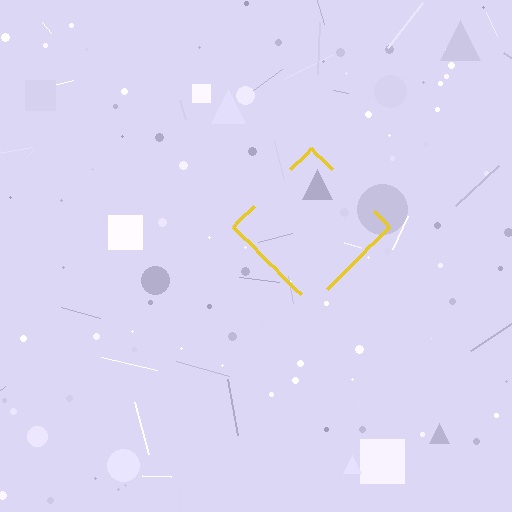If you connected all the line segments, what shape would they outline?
They would outline a diamond.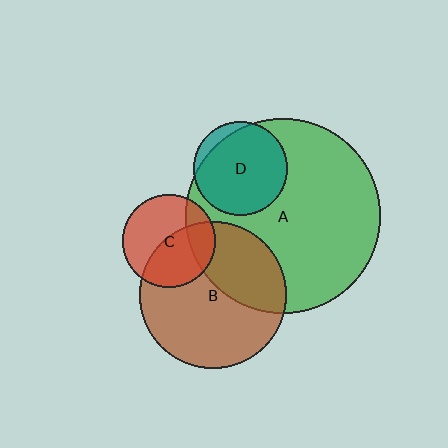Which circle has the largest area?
Circle A (green).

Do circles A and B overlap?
Yes.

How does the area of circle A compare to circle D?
Approximately 4.3 times.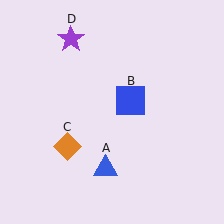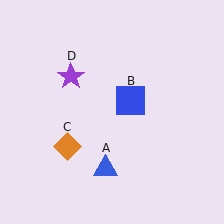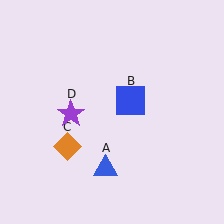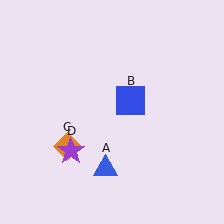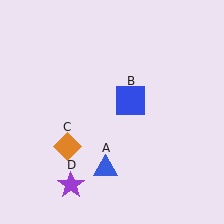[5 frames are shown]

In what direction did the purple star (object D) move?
The purple star (object D) moved down.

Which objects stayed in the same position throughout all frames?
Blue triangle (object A) and blue square (object B) and orange diamond (object C) remained stationary.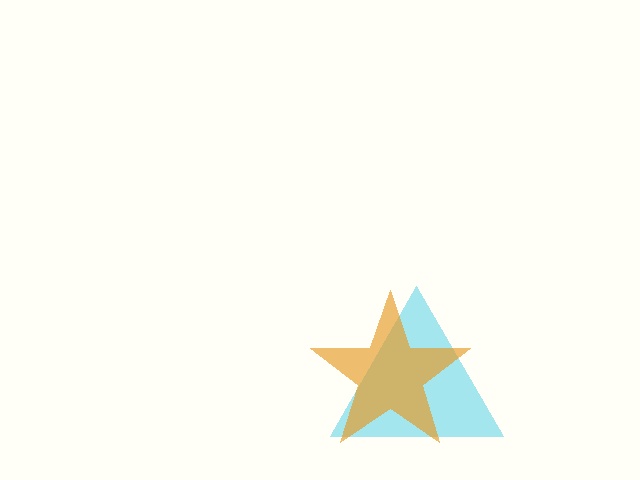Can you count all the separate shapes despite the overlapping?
Yes, there are 2 separate shapes.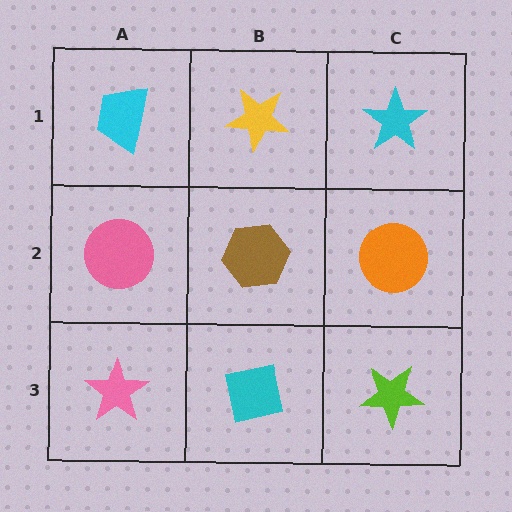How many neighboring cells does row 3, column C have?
2.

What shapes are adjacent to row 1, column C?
An orange circle (row 2, column C), a yellow star (row 1, column B).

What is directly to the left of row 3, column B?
A pink star.